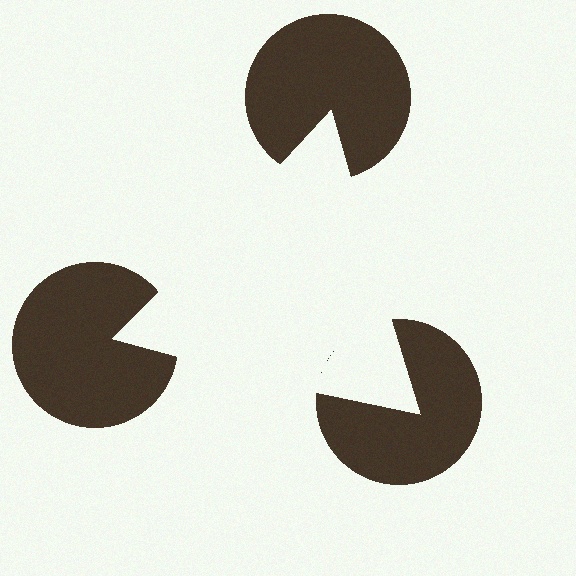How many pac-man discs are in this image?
There are 3 — one at each vertex of the illusory triangle.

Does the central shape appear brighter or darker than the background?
It typically appears slightly brighter than the background, even though no actual brightness change is drawn.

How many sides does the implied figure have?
3 sides.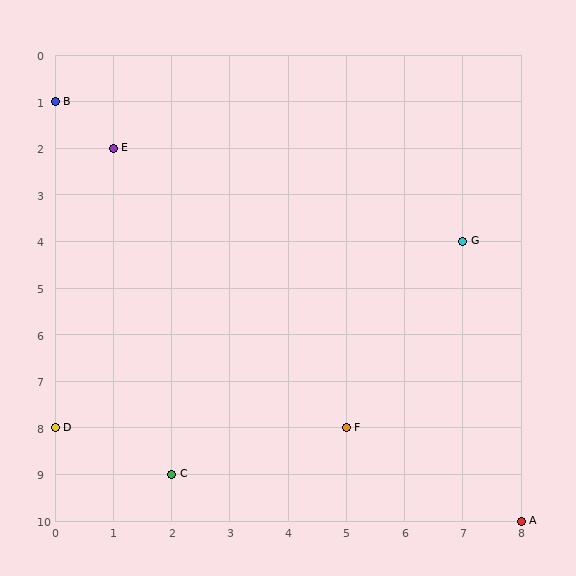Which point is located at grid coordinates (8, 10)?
Point A is at (8, 10).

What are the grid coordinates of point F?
Point F is at grid coordinates (5, 8).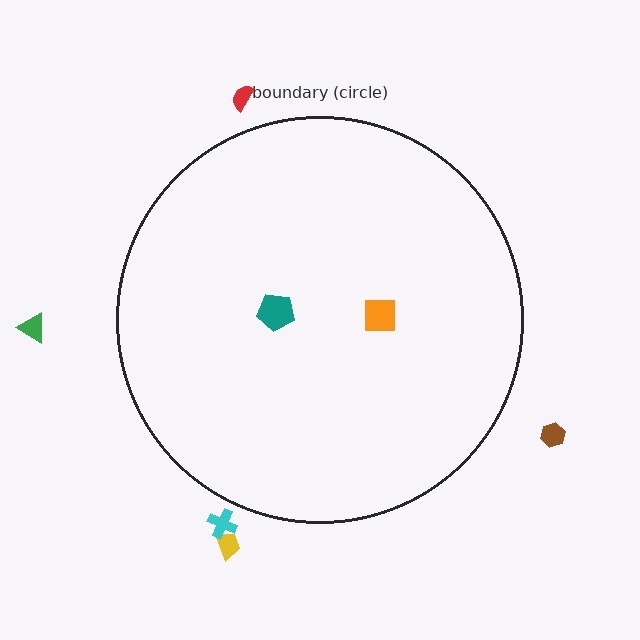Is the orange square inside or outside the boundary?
Inside.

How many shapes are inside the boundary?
2 inside, 5 outside.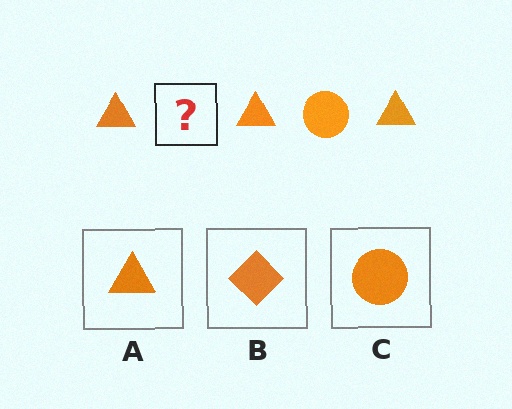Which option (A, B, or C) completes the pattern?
C.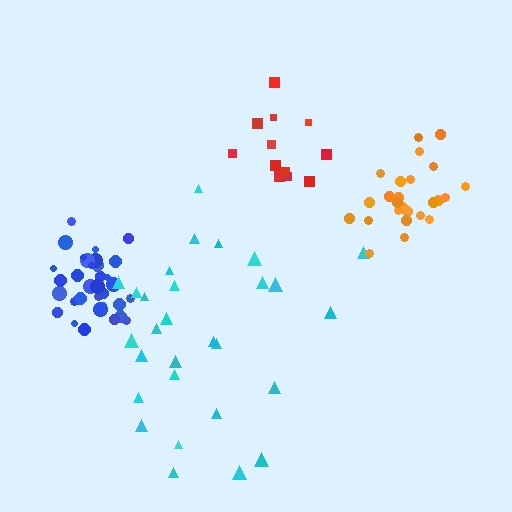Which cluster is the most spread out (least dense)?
Cyan.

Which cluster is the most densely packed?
Blue.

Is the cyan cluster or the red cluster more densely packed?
Red.